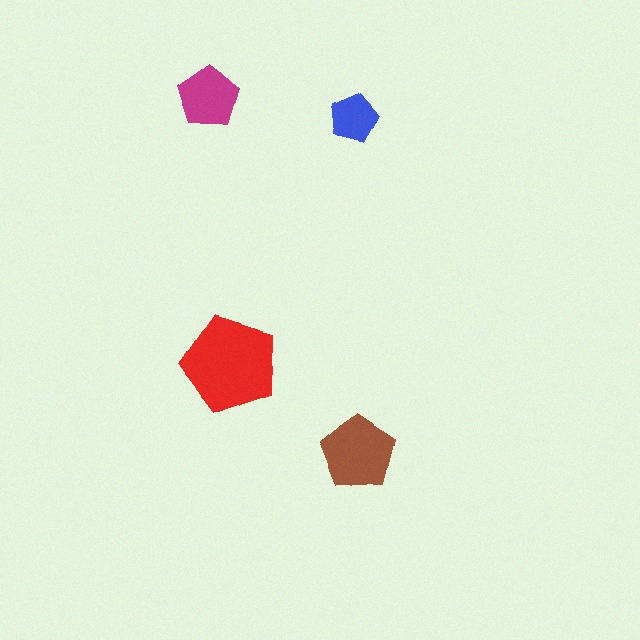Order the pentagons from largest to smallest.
the red one, the brown one, the magenta one, the blue one.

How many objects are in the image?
There are 4 objects in the image.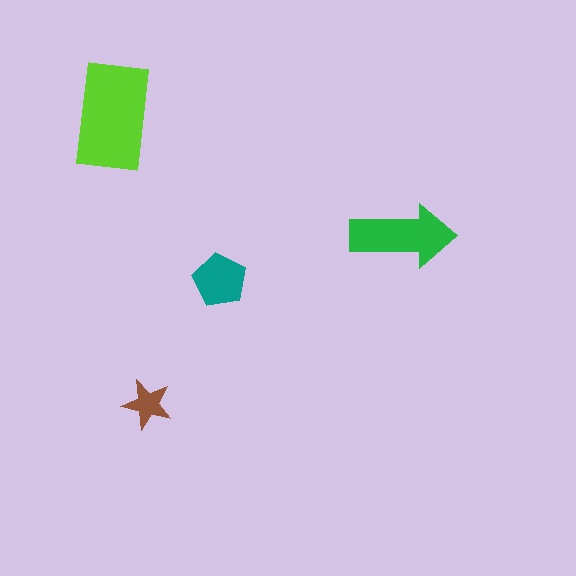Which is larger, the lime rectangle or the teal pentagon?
The lime rectangle.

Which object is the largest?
The lime rectangle.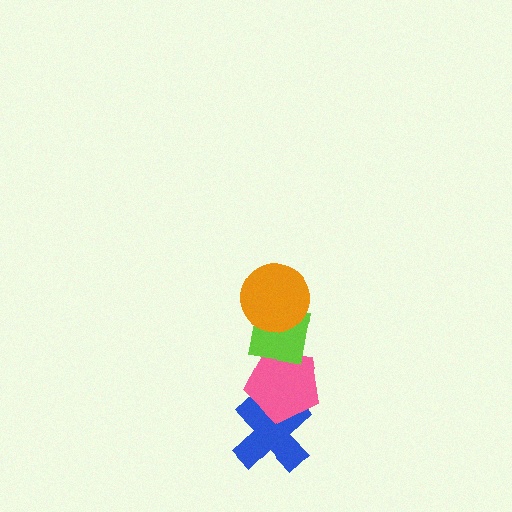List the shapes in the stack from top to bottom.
From top to bottom: the orange circle, the lime square, the pink pentagon, the blue cross.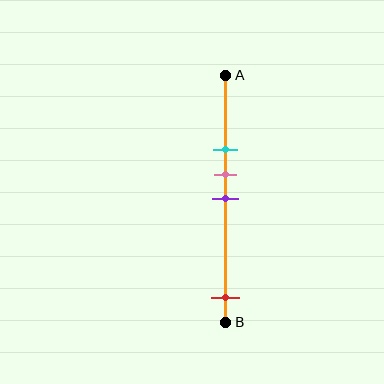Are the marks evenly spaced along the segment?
No, the marks are not evenly spaced.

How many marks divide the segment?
There are 4 marks dividing the segment.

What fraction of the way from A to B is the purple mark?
The purple mark is approximately 50% (0.5) of the way from A to B.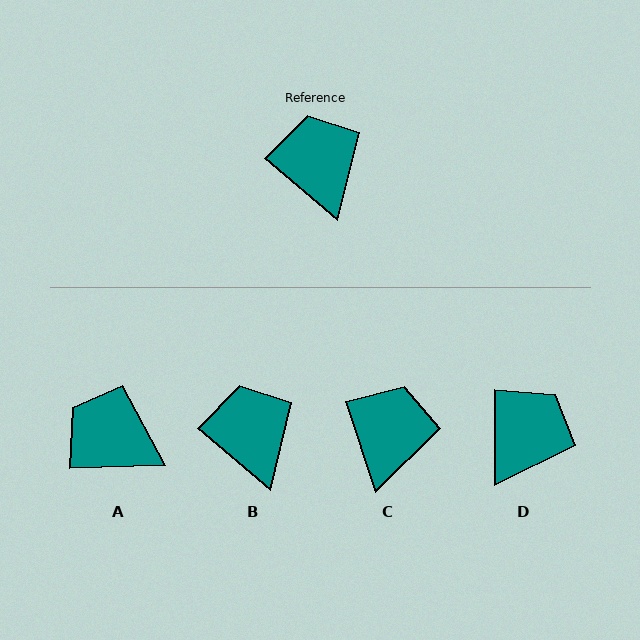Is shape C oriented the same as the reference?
No, it is off by about 31 degrees.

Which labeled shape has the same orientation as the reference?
B.